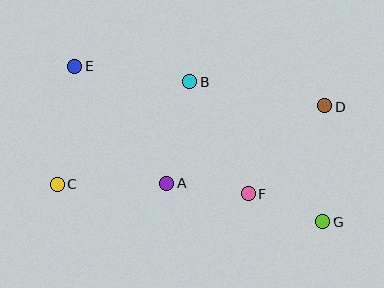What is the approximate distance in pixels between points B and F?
The distance between B and F is approximately 127 pixels.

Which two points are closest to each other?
Points F and G are closest to each other.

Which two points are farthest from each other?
Points E and G are farthest from each other.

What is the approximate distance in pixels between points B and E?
The distance between B and E is approximately 116 pixels.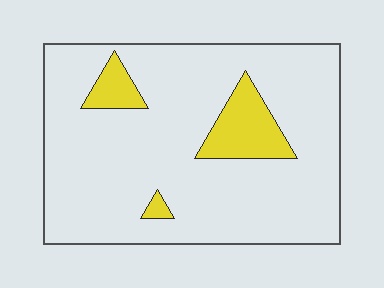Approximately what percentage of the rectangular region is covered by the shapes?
Approximately 10%.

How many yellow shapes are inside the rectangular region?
3.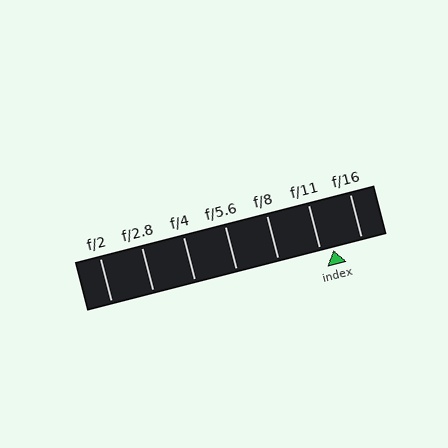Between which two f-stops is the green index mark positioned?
The index mark is between f/11 and f/16.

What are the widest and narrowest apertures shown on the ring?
The widest aperture shown is f/2 and the narrowest is f/16.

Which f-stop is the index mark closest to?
The index mark is closest to f/11.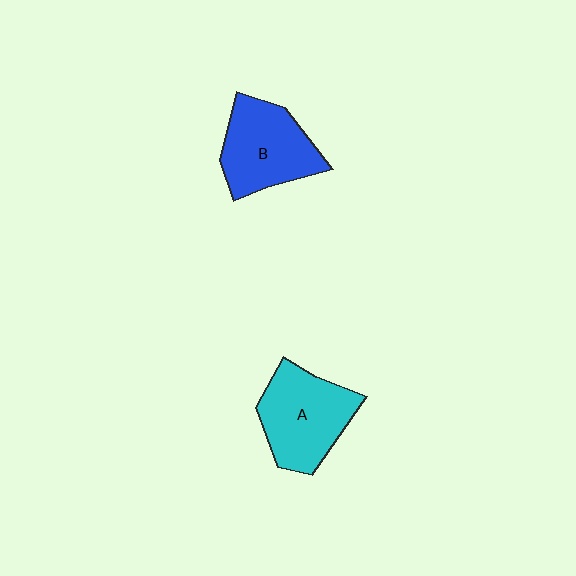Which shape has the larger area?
Shape A (cyan).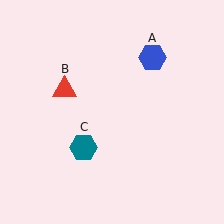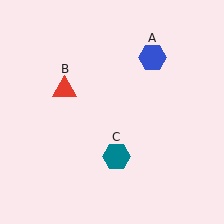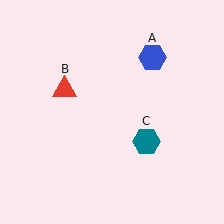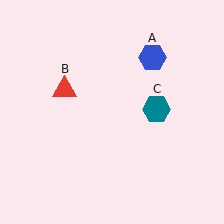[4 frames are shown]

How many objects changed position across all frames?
1 object changed position: teal hexagon (object C).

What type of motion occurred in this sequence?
The teal hexagon (object C) rotated counterclockwise around the center of the scene.